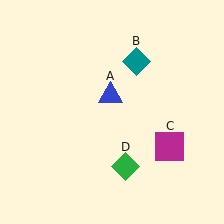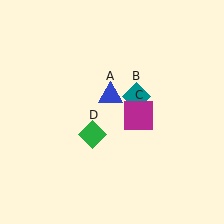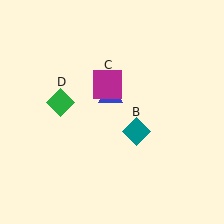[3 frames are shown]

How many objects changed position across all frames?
3 objects changed position: teal diamond (object B), magenta square (object C), green diamond (object D).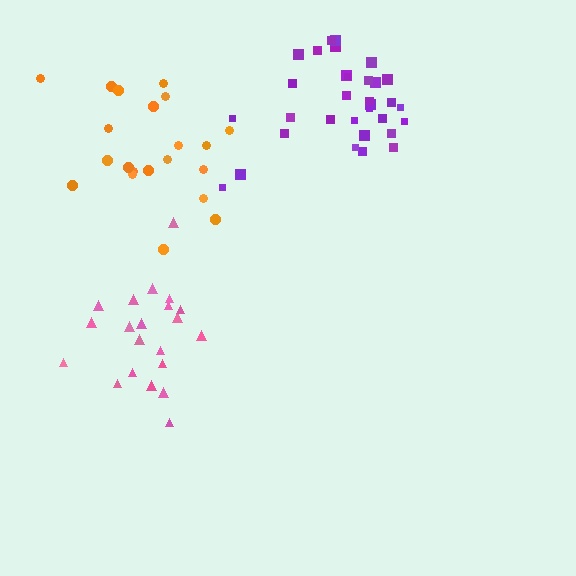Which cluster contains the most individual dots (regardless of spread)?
Purple (32).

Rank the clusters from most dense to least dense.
pink, purple, orange.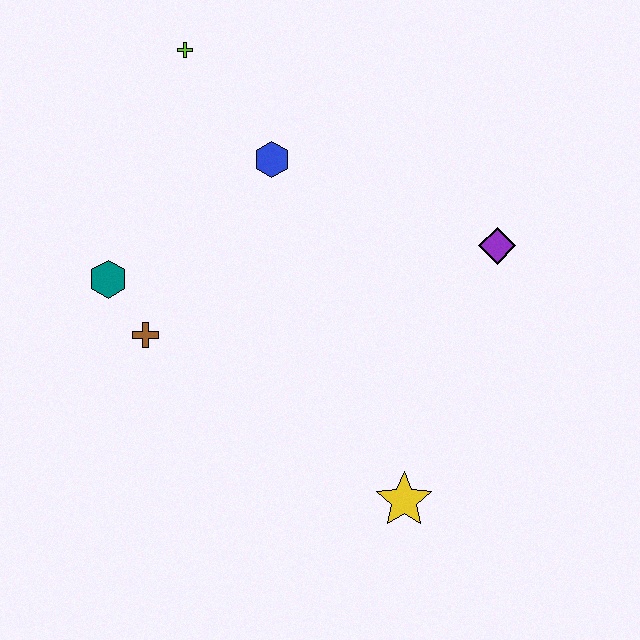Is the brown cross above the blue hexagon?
No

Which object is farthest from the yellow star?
The lime cross is farthest from the yellow star.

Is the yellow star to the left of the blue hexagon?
No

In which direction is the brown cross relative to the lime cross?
The brown cross is below the lime cross.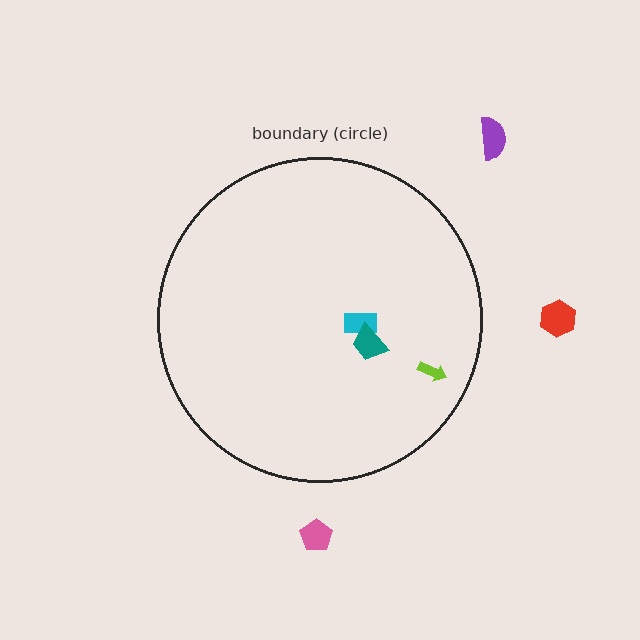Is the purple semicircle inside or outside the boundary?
Outside.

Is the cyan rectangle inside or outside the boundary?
Inside.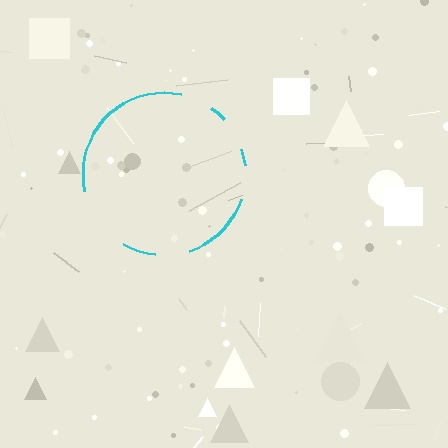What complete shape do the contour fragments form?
The contour fragments form a circle.